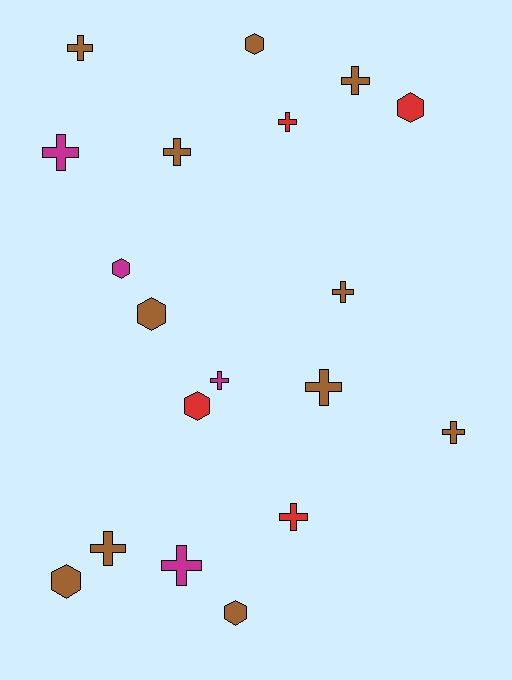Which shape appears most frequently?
Cross, with 12 objects.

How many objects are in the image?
There are 19 objects.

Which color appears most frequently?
Brown, with 11 objects.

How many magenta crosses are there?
There are 3 magenta crosses.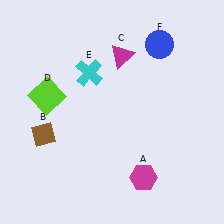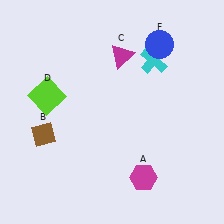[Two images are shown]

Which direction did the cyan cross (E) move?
The cyan cross (E) moved right.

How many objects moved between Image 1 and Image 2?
1 object moved between the two images.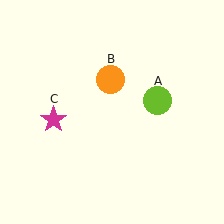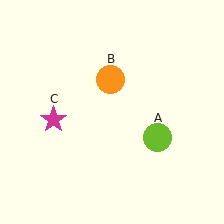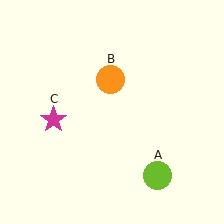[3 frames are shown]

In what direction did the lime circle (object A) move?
The lime circle (object A) moved down.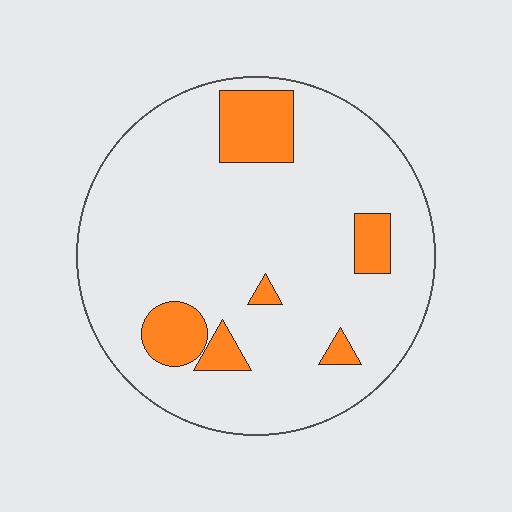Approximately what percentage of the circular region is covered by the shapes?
Approximately 15%.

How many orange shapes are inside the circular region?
6.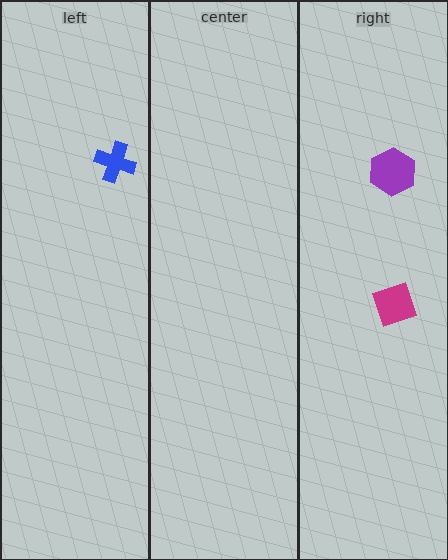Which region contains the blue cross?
The left region.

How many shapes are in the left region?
1.